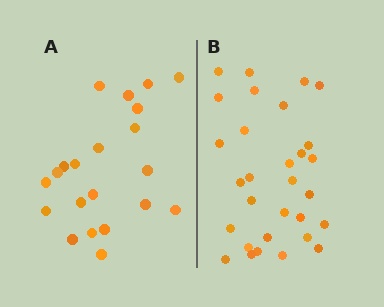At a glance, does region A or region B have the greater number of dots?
Region B (the right region) has more dots.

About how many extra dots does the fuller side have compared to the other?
Region B has roughly 8 or so more dots than region A.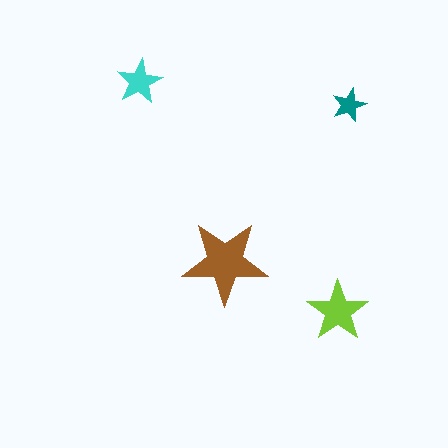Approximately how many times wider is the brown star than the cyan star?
About 2 times wider.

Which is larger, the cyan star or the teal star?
The cyan one.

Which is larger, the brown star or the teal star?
The brown one.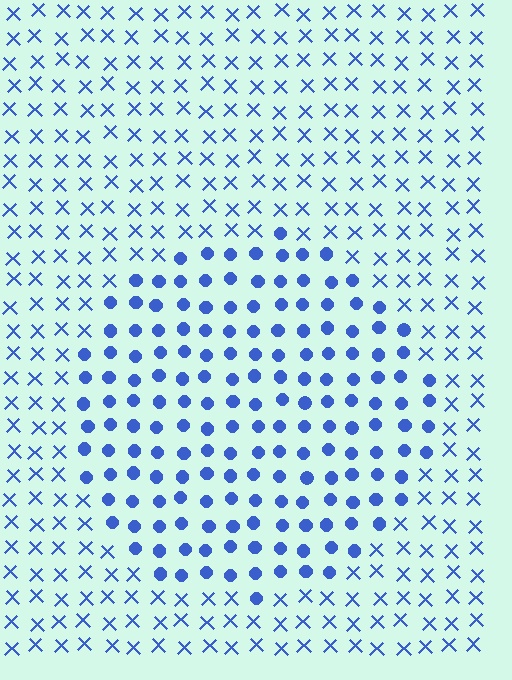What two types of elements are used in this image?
The image uses circles inside the circle region and X marks outside it.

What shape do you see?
I see a circle.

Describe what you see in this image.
The image is filled with small blue elements arranged in a uniform grid. A circle-shaped region contains circles, while the surrounding area contains X marks. The boundary is defined purely by the change in element shape.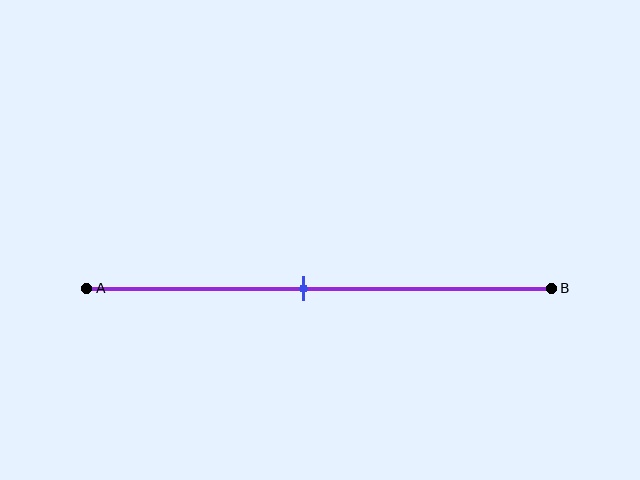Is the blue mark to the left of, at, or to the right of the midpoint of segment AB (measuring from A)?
The blue mark is to the left of the midpoint of segment AB.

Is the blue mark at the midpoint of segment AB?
No, the mark is at about 45% from A, not at the 50% midpoint.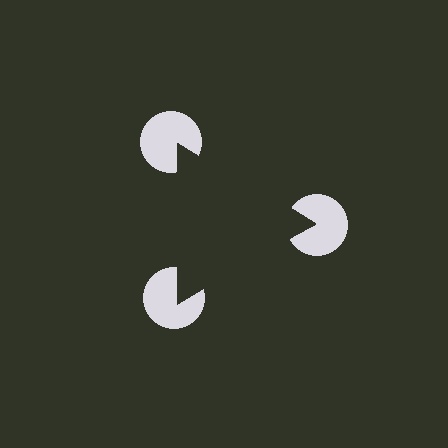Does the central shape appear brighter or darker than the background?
It typically appears slightly darker than the background, even though no actual brightness change is drawn.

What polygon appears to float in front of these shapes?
An illusory triangle — its edges are inferred from the aligned wedge cuts in the pac-man discs, not physically drawn.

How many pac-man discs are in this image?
There are 3 — one at each vertex of the illusory triangle.